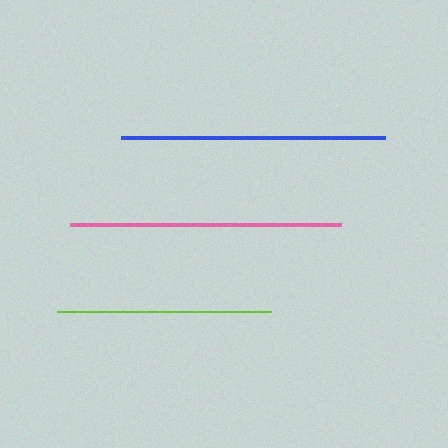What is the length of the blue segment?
The blue segment is approximately 264 pixels long.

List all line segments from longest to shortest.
From longest to shortest: pink, blue, lime.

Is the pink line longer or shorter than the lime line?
The pink line is longer than the lime line.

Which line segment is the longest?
The pink line is the longest at approximately 271 pixels.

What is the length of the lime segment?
The lime segment is approximately 214 pixels long.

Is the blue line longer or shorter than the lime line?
The blue line is longer than the lime line.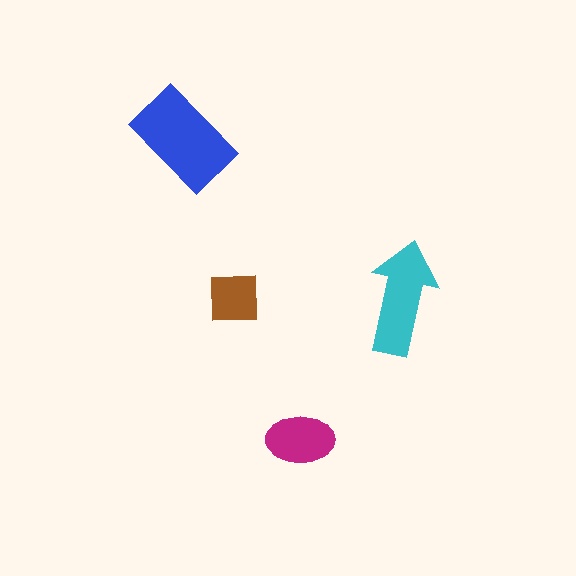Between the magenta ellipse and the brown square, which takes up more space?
The magenta ellipse.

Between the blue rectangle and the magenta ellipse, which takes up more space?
The blue rectangle.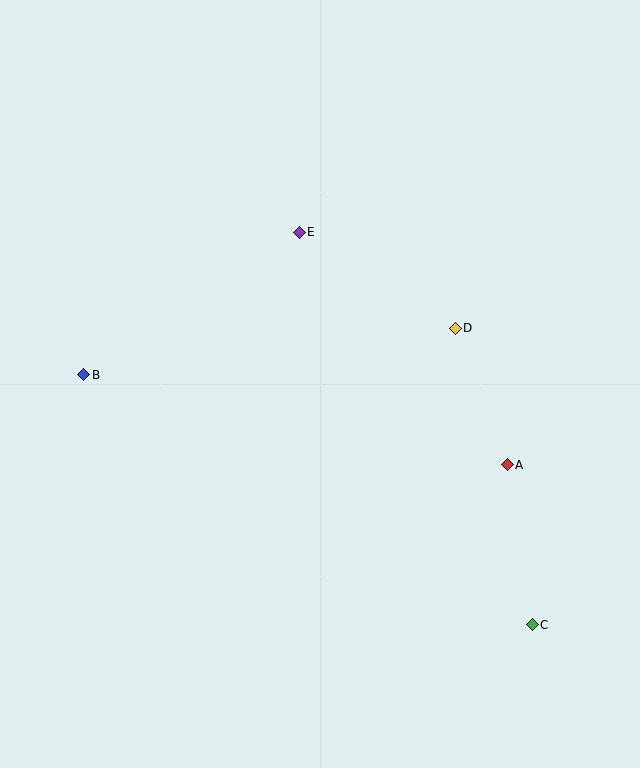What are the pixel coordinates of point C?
Point C is at (532, 625).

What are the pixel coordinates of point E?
Point E is at (299, 232).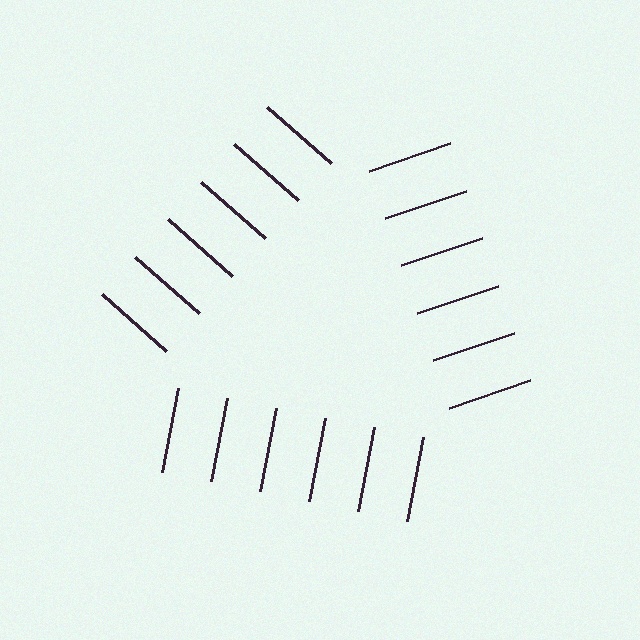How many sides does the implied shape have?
3 sides — the line-ends trace a triangle.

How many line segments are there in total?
18 — 6 along each of the 3 edges.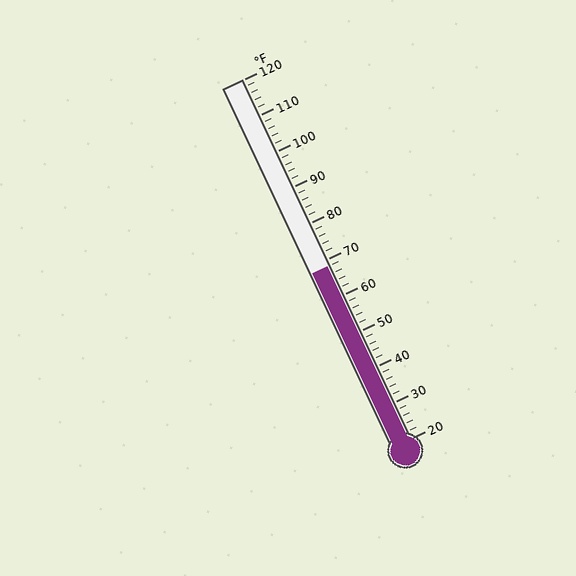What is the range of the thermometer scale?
The thermometer scale ranges from 20°F to 120°F.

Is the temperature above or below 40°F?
The temperature is above 40°F.